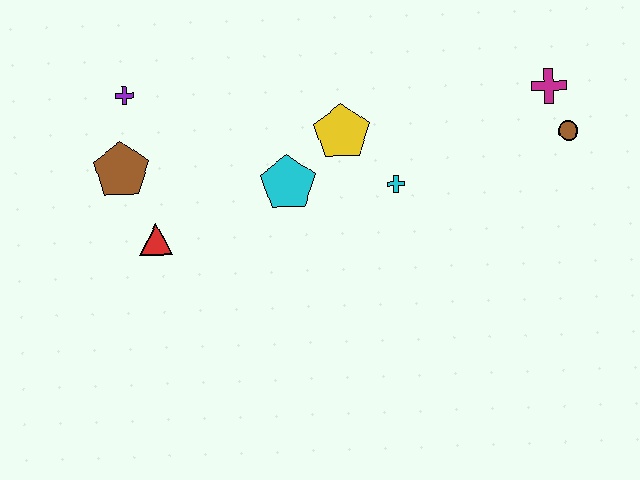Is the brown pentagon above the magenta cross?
No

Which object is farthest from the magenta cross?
The brown pentagon is farthest from the magenta cross.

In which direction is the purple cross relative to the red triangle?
The purple cross is above the red triangle.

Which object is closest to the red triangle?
The brown pentagon is closest to the red triangle.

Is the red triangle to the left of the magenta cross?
Yes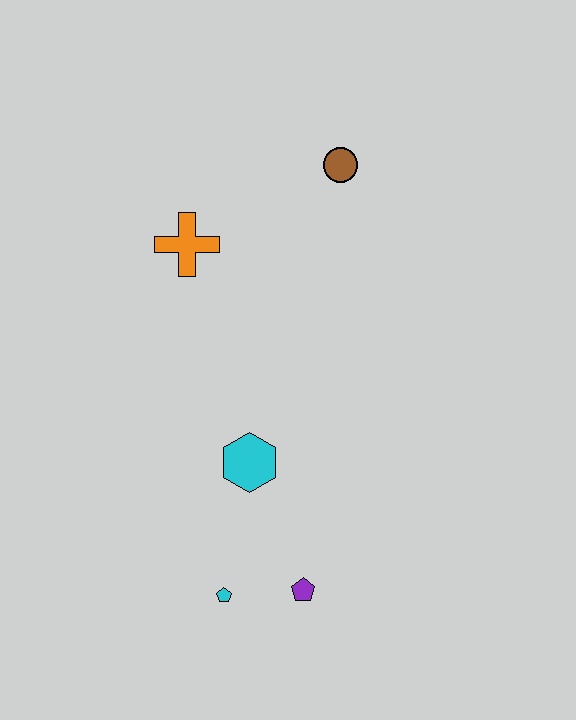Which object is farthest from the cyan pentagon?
The brown circle is farthest from the cyan pentagon.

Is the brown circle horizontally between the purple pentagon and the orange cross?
No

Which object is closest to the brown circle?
The orange cross is closest to the brown circle.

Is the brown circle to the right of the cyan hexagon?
Yes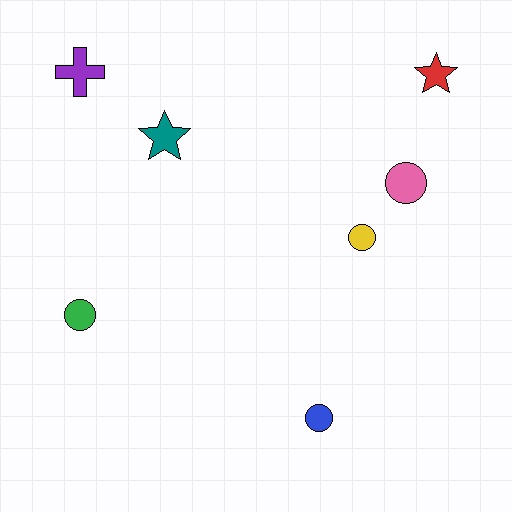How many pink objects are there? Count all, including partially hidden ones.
There is 1 pink object.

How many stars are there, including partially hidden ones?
There are 2 stars.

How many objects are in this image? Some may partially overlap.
There are 7 objects.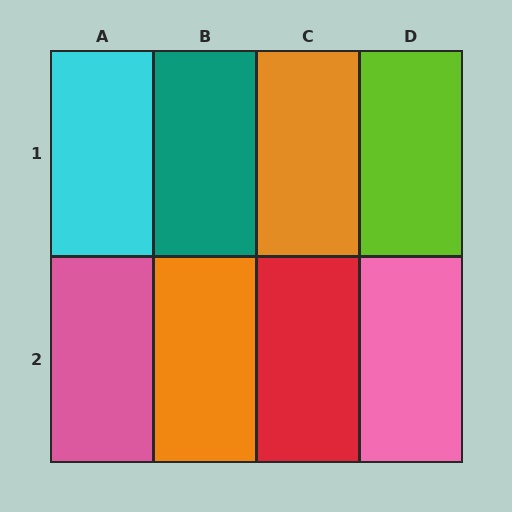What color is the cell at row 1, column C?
Orange.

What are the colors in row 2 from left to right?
Pink, orange, red, pink.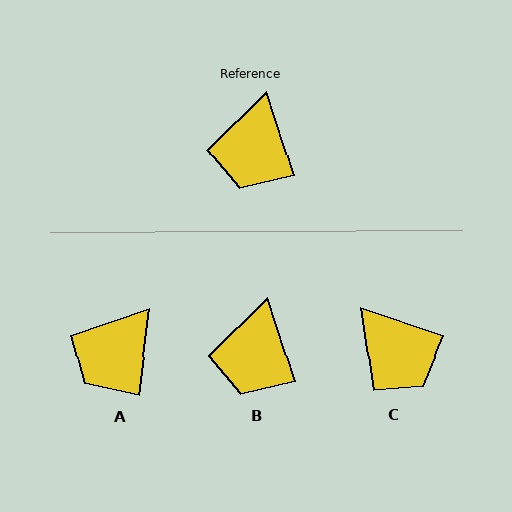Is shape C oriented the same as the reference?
No, it is off by about 54 degrees.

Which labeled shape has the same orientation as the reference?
B.